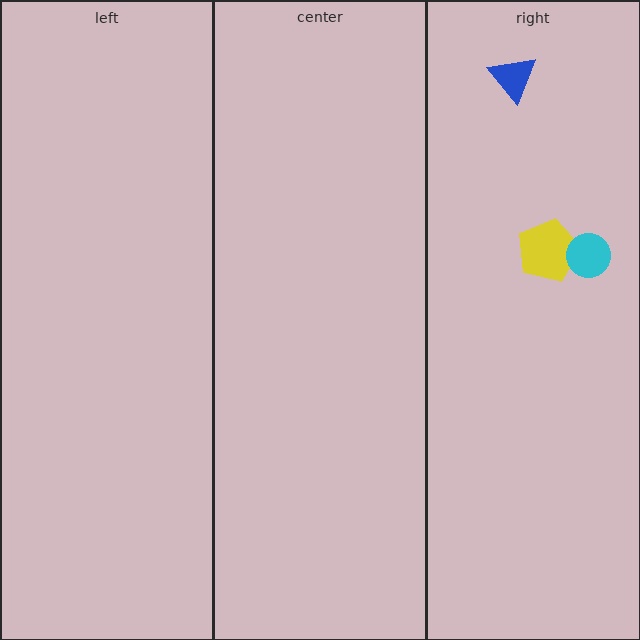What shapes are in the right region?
The blue triangle, the yellow pentagon, the cyan circle.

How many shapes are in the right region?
3.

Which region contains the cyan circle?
The right region.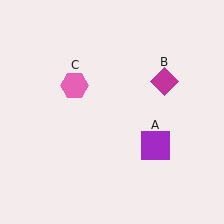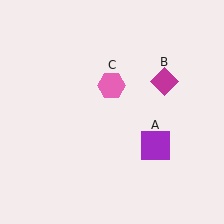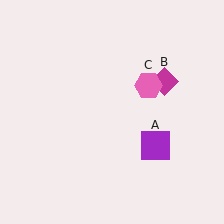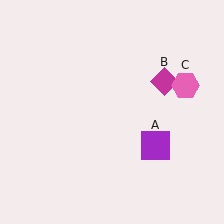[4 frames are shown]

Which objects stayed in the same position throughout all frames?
Purple square (object A) and magenta diamond (object B) remained stationary.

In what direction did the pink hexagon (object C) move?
The pink hexagon (object C) moved right.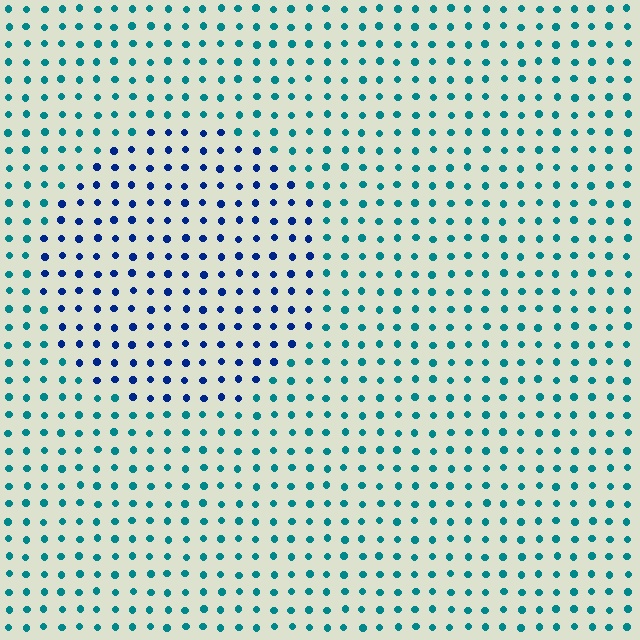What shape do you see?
I see a circle.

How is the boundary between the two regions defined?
The boundary is defined purely by a slight shift in hue (about 43 degrees). Spacing, size, and orientation are identical on both sides.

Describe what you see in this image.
The image is filled with small teal elements in a uniform arrangement. A circle-shaped region is visible where the elements are tinted to a slightly different hue, forming a subtle color boundary.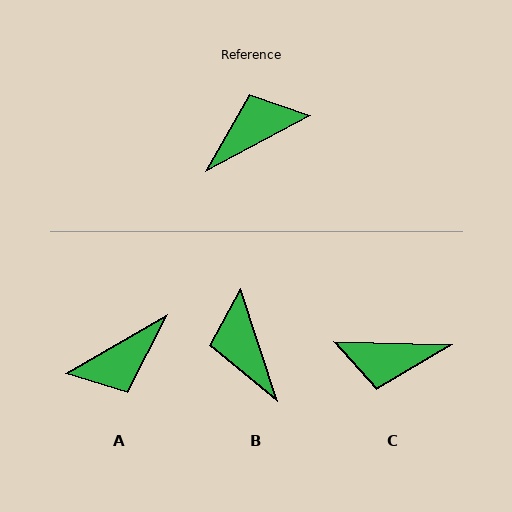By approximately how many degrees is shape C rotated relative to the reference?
Approximately 150 degrees counter-clockwise.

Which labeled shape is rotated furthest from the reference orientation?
A, about 178 degrees away.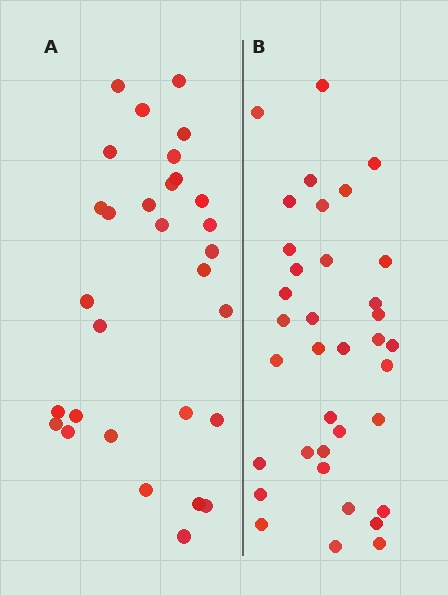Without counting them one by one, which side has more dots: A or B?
Region B (the right region) has more dots.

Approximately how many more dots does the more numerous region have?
Region B has about 6 more dots than region A.